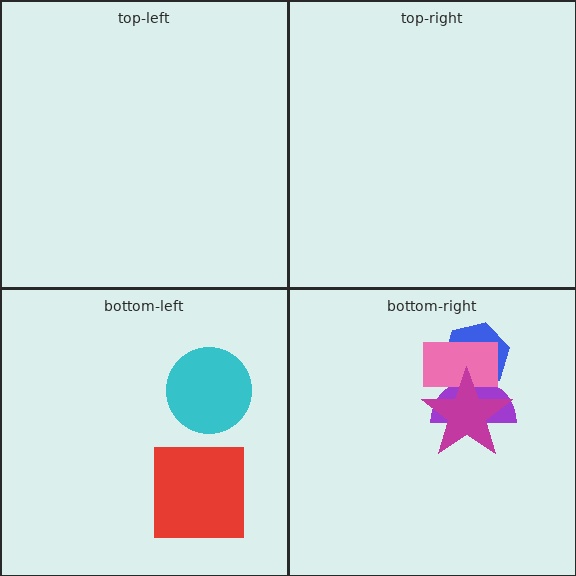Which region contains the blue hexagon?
The bottom-right region.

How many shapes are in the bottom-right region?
4.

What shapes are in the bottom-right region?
The purple semicircle, the blue hexagon, the pink rectangle, the magenta star.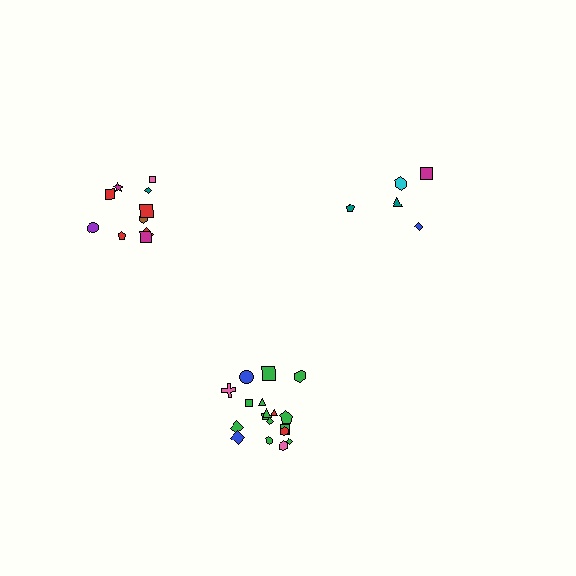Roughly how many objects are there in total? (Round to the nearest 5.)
Roughly 35 objects in total.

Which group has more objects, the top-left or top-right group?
The top-left group.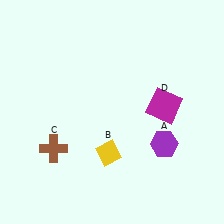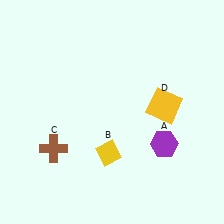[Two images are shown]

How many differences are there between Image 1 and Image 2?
There is 1 difference between the two images.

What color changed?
The square (D) changed from magenta in Image 1 to yellow in Image 2.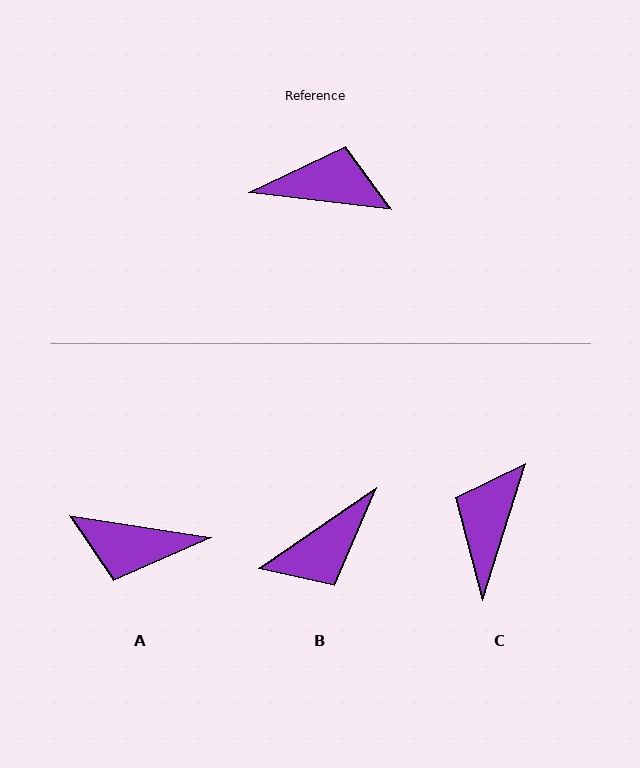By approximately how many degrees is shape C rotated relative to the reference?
Approximately 80 degrees counter-clockwise.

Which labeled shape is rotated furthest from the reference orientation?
A, about 178 degrees away.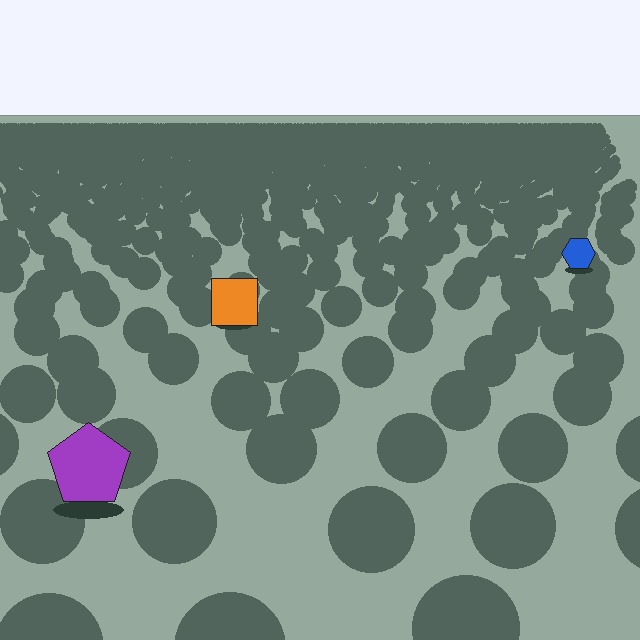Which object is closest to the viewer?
The purple pentagon is closest. The texture marks near it are larger and more spread out.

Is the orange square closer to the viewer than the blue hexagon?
Yes. The orange square is closer — you can tell from the texture gradient: the ground texture is coarser near it.